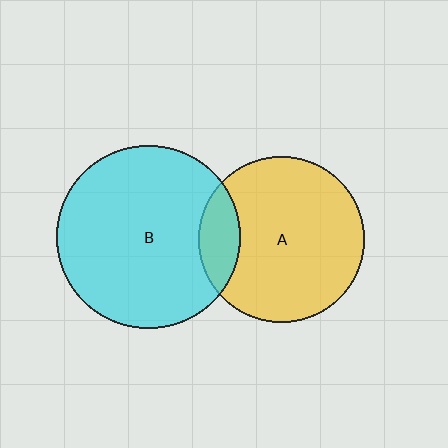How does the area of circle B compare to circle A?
Approximately 1.2 times.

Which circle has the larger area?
Circle B (cyan).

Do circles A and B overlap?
Yes.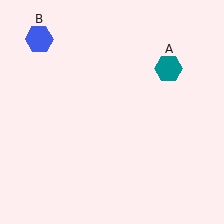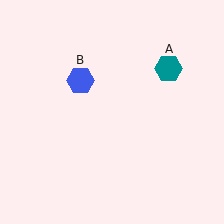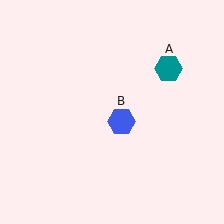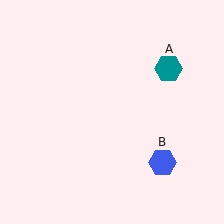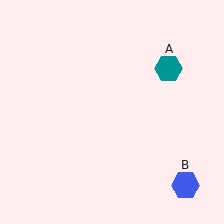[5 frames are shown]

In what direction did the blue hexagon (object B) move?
The blue hexagon (object B) moved down and to the right.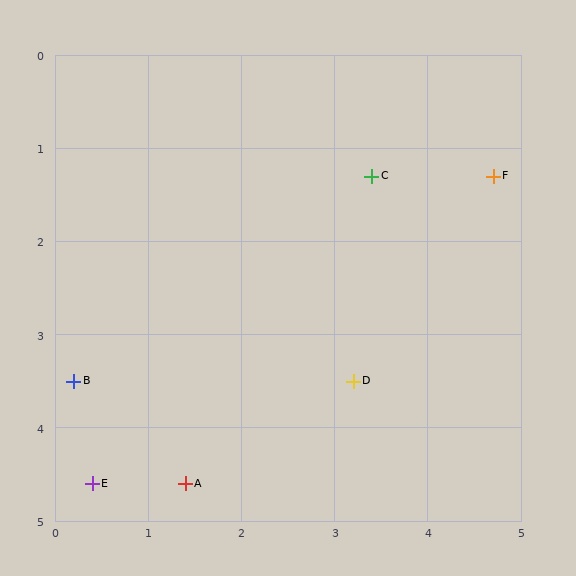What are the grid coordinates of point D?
Point D is at approximately (3.2, 3.5).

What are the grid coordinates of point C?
Point C is at approximately (3.4, 1.3).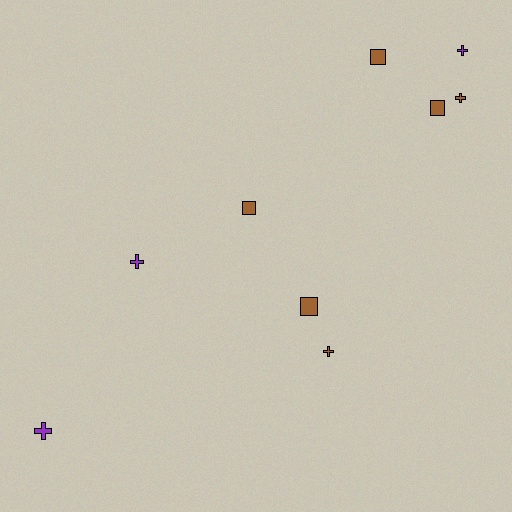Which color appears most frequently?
Brown, with 6 objects.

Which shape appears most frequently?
Cross, with 5 objects.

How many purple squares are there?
There are no purple squares.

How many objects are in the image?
There are 9 objects.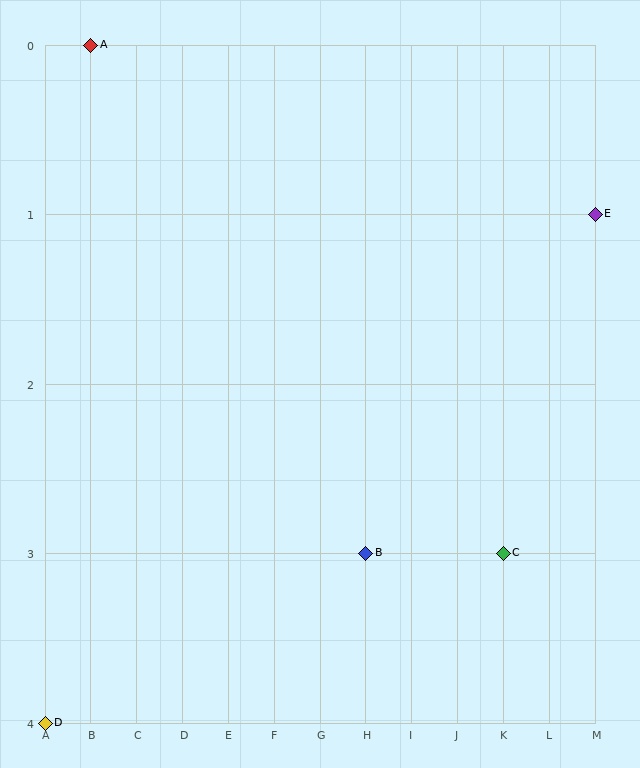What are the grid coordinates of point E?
Point E is at grid coordinates (M, 1).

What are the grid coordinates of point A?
Point A is at grid coordinates (B, 0).